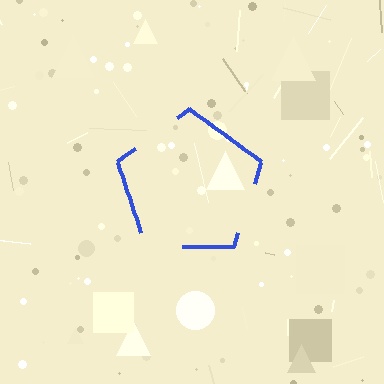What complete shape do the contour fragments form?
The contour fragments form a pentagon.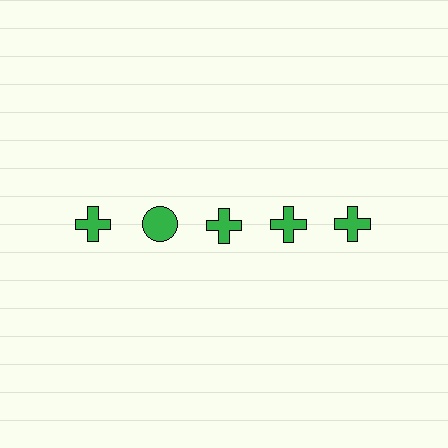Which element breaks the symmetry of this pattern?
The green circle in the top row, second from left column breaks the symmetry. All other shapes are green crosses.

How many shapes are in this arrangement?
There are 5 shapes arranged in a grid pattern.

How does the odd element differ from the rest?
It has a different shape: circle instead of cross.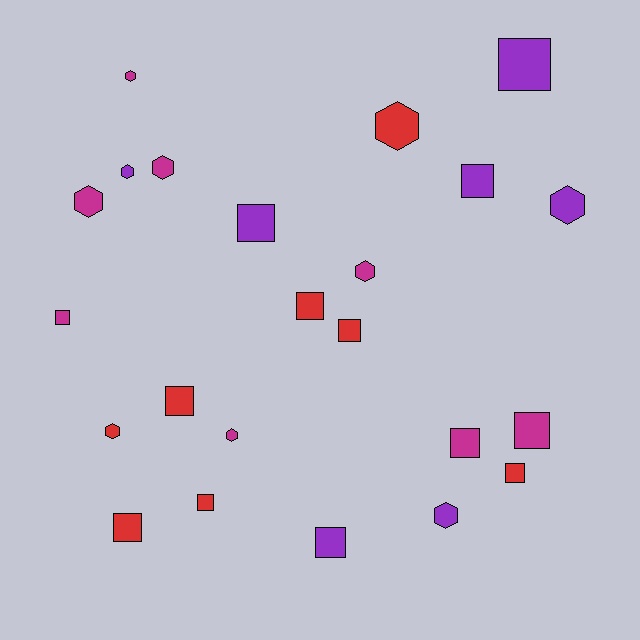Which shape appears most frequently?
Square, with 13 objects.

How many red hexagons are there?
There are 2 red hexagons.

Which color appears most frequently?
Magenta, with 8 objects.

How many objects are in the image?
There are 23 objects.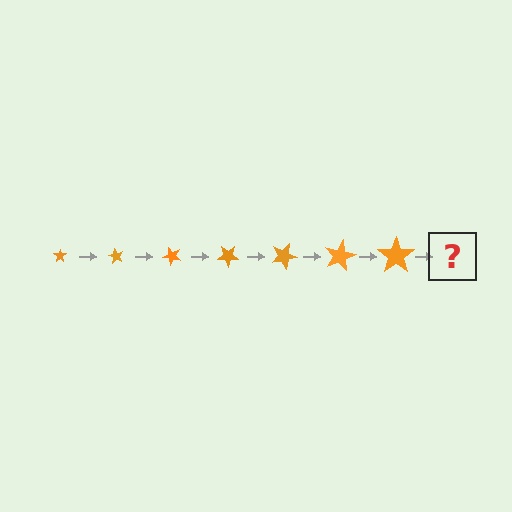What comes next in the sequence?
The next element should be a star, larger than the previous one and rotated 420 degrees from the start.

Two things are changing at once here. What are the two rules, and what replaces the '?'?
The two rules are that the star grows larger each step and it rotates 60 degrees each step. The '?' should be a star, larger than the previous one and rotated 420 degrees from the start.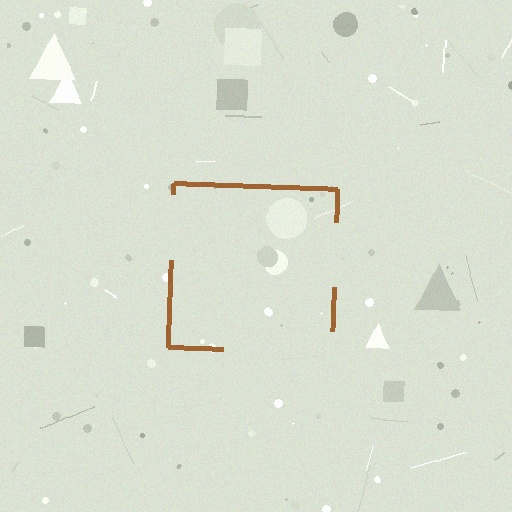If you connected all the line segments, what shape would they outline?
They would outline a square.